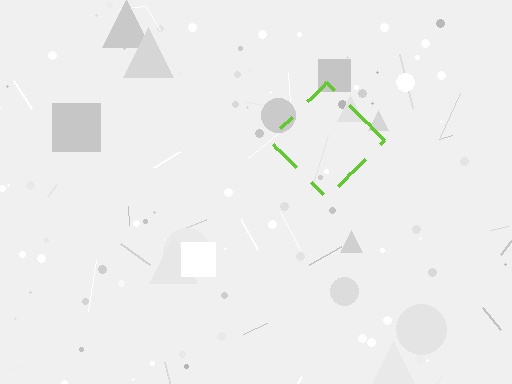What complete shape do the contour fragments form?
The contour fragments form a diamond.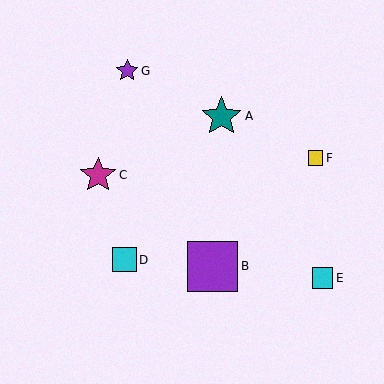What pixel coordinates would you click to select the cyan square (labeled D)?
Click at (125, 260) to select the cyan square D.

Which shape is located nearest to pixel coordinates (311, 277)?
The cyan square (labeled E) at (323, 278) is nearest to that location.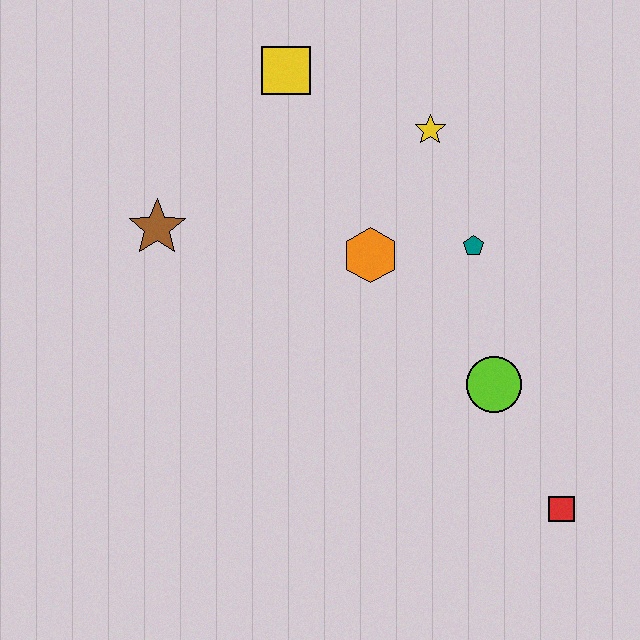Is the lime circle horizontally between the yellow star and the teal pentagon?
No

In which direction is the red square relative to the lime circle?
The red square is below the lime circle.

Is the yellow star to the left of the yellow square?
No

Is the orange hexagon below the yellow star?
Yes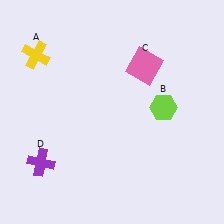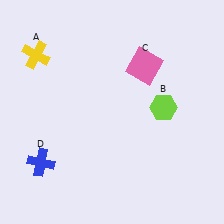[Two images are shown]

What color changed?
The cross (D) changed from purple in Image 1 to blue in Image 2.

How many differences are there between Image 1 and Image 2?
There is 1 difference between the two images.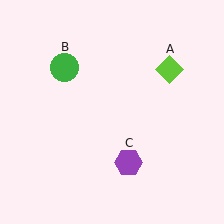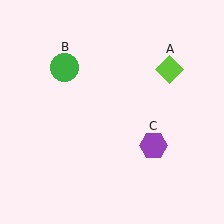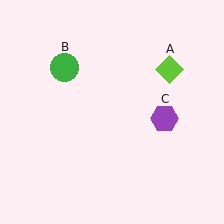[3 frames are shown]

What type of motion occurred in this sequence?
The purple hexagon (object C) rotated counterclockwise around the center of the scene.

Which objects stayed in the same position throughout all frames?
Lime diamond (object A) and green circle (object B) remained stationary.